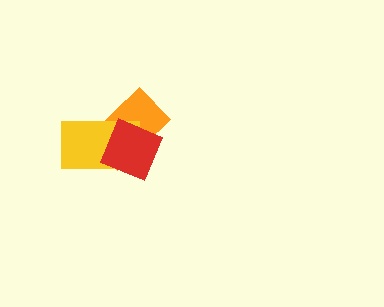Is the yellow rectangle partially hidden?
Yes, it is partially covered by another shape.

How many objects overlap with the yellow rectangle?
2 objects overlap with the yellow rectangle.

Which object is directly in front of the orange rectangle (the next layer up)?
The yellow rectangle is directly in front of the orange rectangle.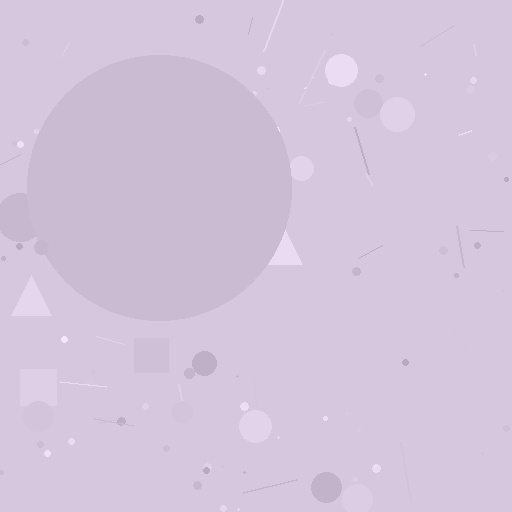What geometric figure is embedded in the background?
A circle is embedded in the background.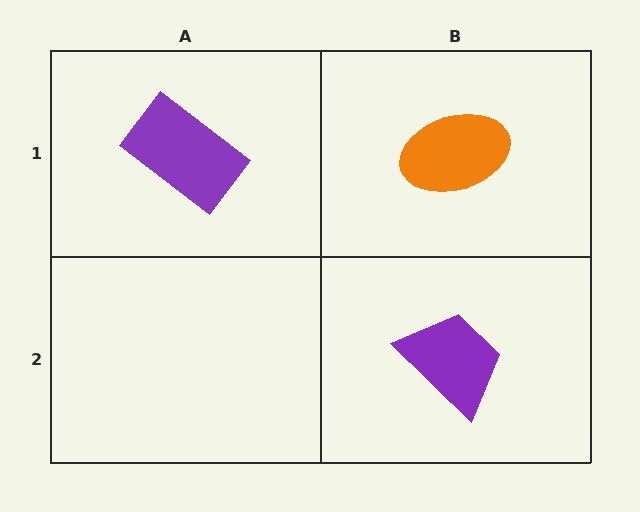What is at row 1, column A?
A purple rectangle.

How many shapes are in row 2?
1 shape.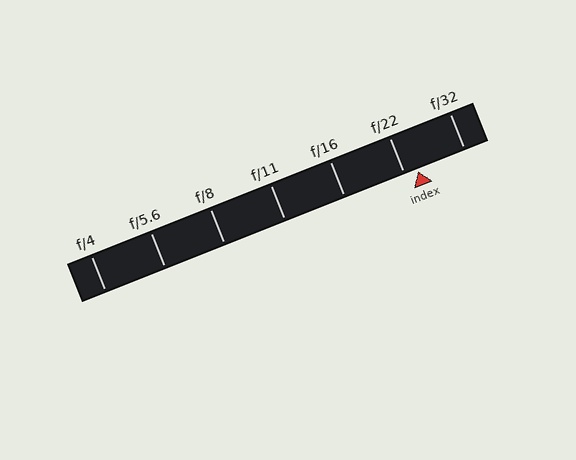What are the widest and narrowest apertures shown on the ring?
The widest aperture shown is f/4 and the narrowest is f/32.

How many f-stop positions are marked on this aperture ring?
There are 7 f-stop positions marked.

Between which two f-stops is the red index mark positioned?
The index mark is between f/22 and f/32.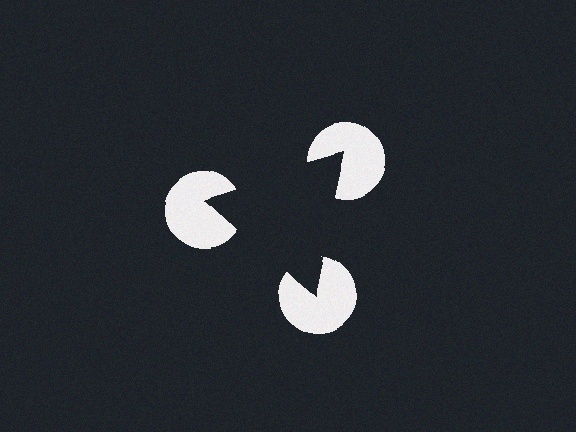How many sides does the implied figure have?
3 sides.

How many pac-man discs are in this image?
There are 3 — one at each vertex of the illusory triangle.